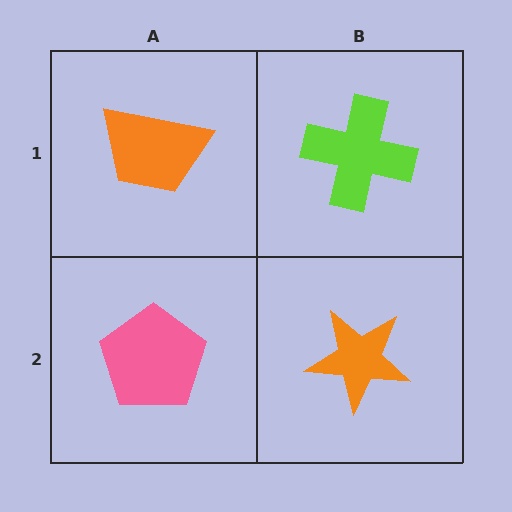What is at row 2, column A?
A pink pentagon.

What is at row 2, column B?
An orange star.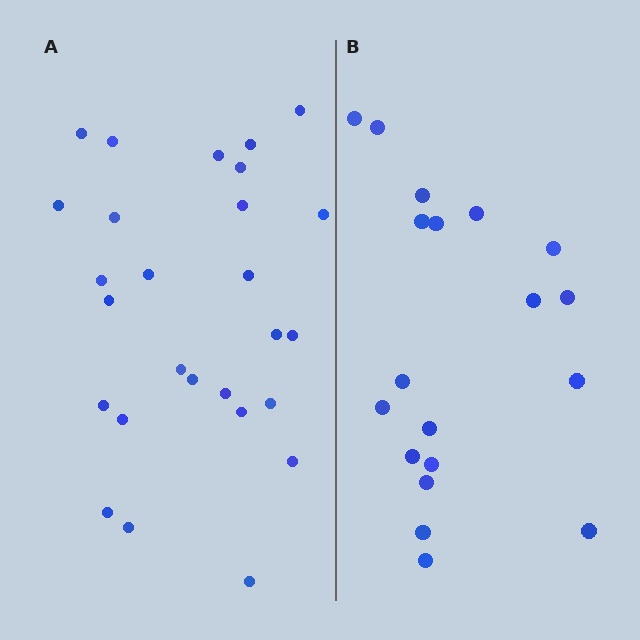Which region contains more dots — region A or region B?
Region A (the left region) has more dots.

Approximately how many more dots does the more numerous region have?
Region A has roughly 8 or so more dots than region B.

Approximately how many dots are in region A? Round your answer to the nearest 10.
About 30 dots. (The exact count is 27, which rounds to 30.)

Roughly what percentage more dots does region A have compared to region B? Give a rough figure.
About 40% more.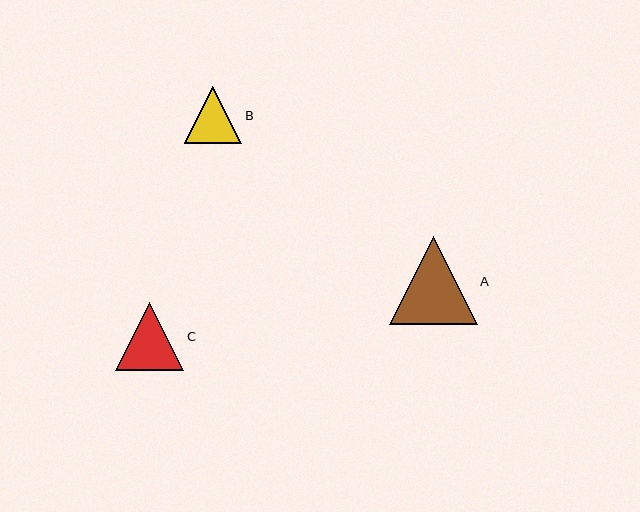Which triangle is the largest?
Triangle A is the largest with a size of approximately 88 pixels.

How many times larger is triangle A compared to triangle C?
Triangle A is approximately 1.3 times the size of triangle C.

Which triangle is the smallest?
Triangle B is the smallest with a size of approximately 57 pixels.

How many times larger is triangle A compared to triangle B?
Triangle A is approximately 1.5 times the size of triangle B.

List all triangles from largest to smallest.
From largest to smallest: A, C, B.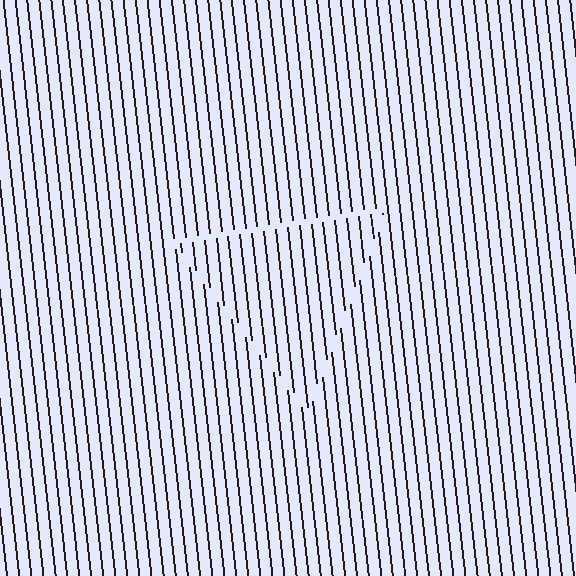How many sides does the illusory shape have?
3 sides — the line-ends trace a triangle.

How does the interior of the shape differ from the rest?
The interior of the shape contains the same grating, shifted by half a period — the contour is defined by the phase discontinuity where line-ends from the inner and outer gratings abut.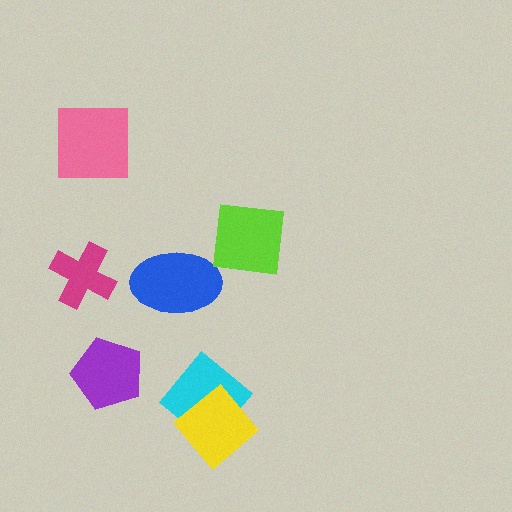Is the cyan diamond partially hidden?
Yes, it is partially covered by another shape.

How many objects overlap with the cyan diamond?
1 object overlaps with the cyan diamond.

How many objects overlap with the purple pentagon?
0 objects overlap with the purple pentagon.